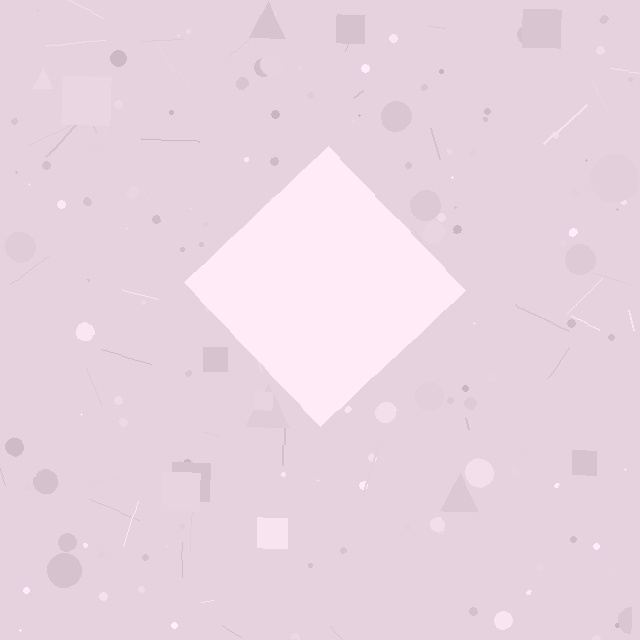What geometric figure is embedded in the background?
A diamond is embedded in the background.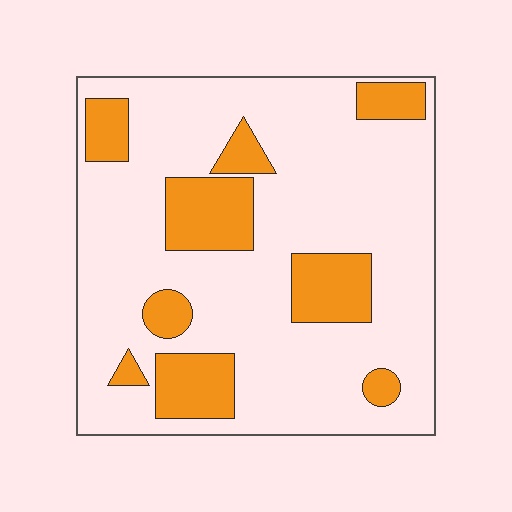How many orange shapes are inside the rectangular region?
9.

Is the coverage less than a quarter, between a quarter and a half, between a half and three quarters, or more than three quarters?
Less than a quarter.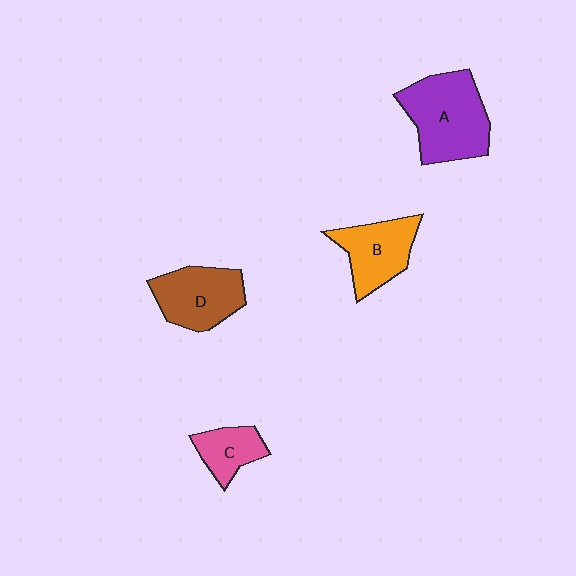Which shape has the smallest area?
Shape C (pink).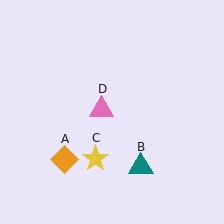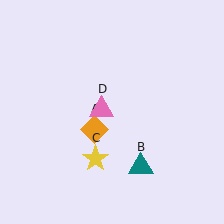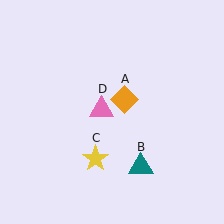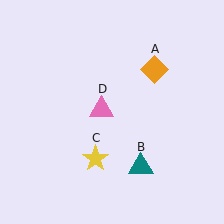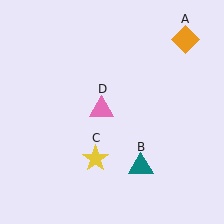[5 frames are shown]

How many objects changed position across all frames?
1 object changed position: orange diamond (object A).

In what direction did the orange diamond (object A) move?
The orange diamond (object A) moved up and to the right.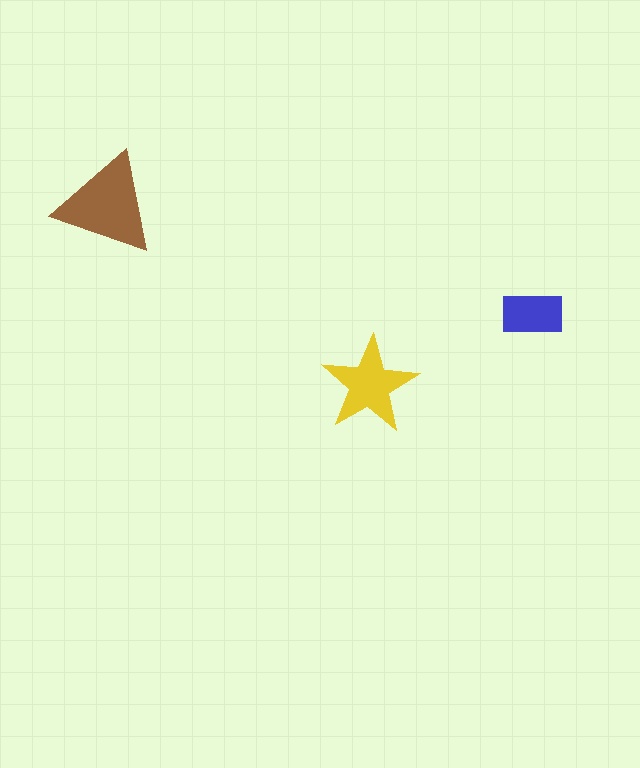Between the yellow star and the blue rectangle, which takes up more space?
The yellow star.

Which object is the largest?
The brown triangle.